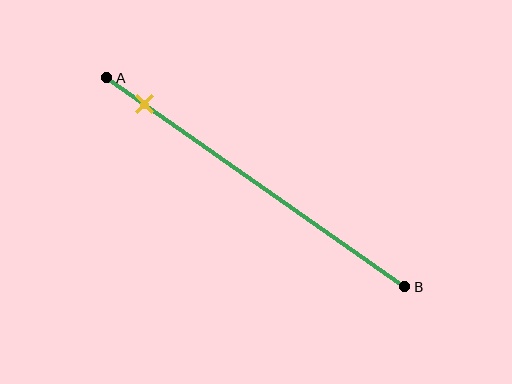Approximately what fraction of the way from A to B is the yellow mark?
The yellow mark is approximately 15% of the way from A to B.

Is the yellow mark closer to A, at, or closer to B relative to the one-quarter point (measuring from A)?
The yellow mark is closer to point A than the one-quarter point of segment AB.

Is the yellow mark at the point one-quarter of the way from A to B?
No, the mark is at about 15% from A, not at the 25% one-quarter point.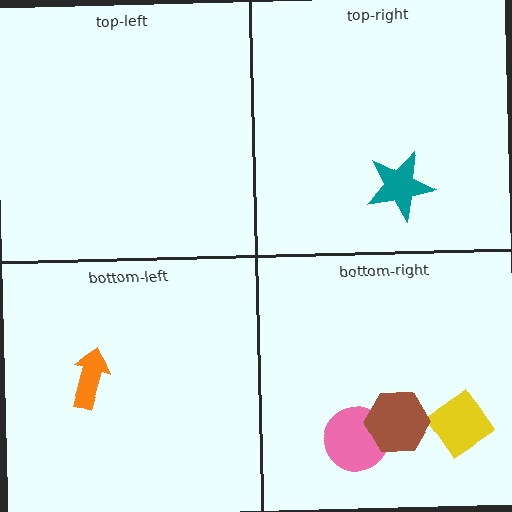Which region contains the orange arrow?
The bottom-left region.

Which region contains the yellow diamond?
The bottom-right region.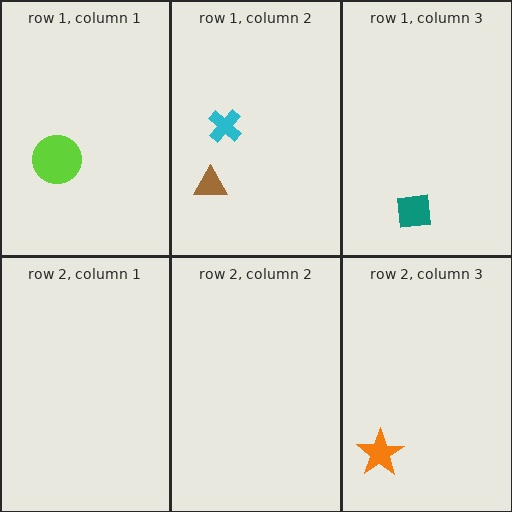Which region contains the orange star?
The row 2, column 3 region.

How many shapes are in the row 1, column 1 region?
1.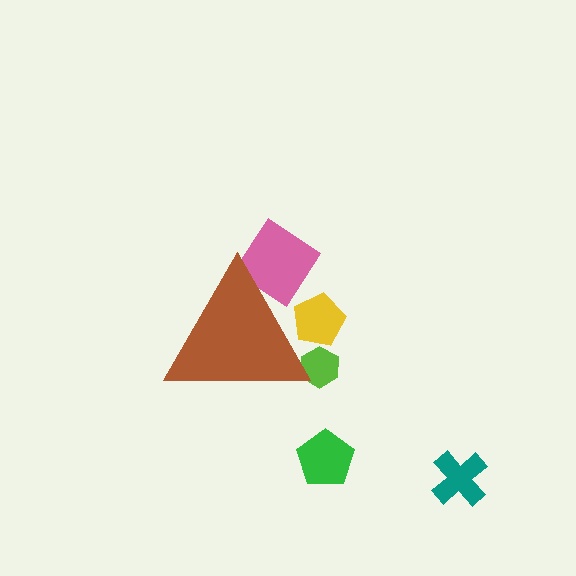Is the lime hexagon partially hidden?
Yes, the lime hexagon is partially hidden behind the brown triangle.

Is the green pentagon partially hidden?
No, the green pentagon is fully visible.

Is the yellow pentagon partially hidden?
Yes, the yellow pentagon is partially hidden behind the brown triangle.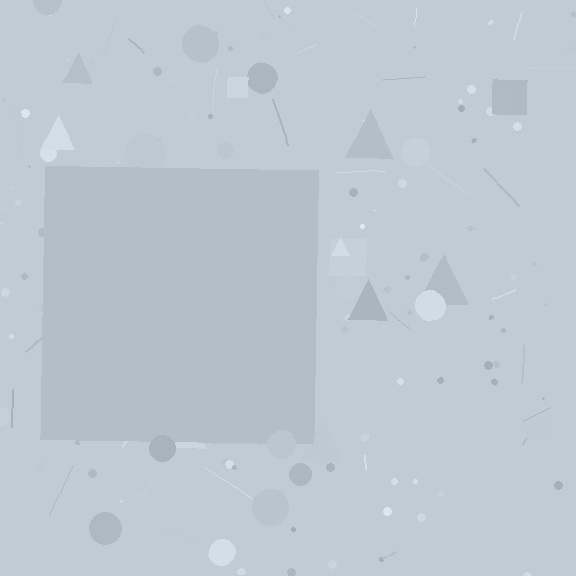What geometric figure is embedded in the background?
A square is embedded in the background.